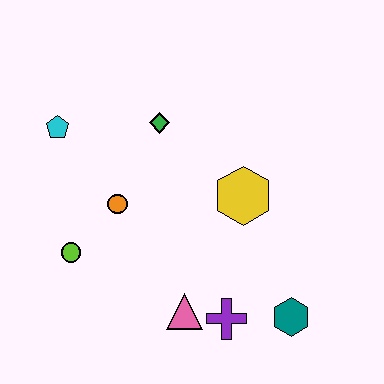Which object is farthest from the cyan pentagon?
The teal hexagon is farthest from the cyan pentagon.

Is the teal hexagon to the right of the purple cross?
Yes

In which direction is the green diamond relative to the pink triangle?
The green diamond is above the pink triangle.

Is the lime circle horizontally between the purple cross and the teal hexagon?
No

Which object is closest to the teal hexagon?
The purple cross is closest to the teal hexagon.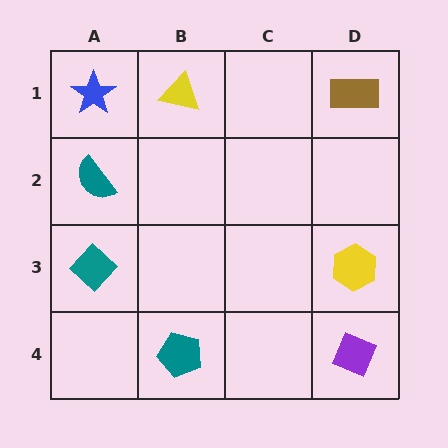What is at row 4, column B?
A teal pentagon.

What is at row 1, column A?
A blue star.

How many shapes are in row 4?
2 shapes.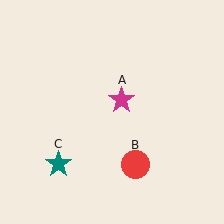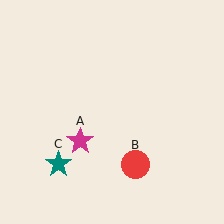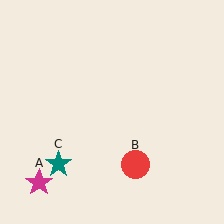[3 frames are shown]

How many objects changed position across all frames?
1 object changed position: magenta star (object A).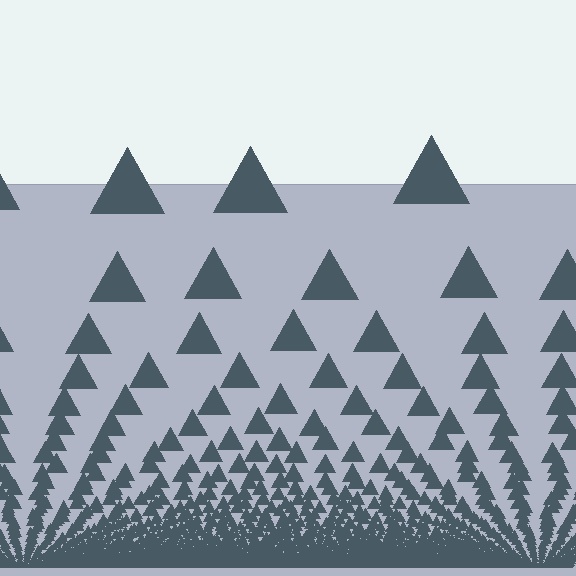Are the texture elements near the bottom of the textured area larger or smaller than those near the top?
Smaller. The gradient is inverted — elements near the bottom are smaller and denser.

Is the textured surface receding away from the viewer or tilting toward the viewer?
The surface appears to tilt toward the viewer. Texture elements get larger and sparser toward the top.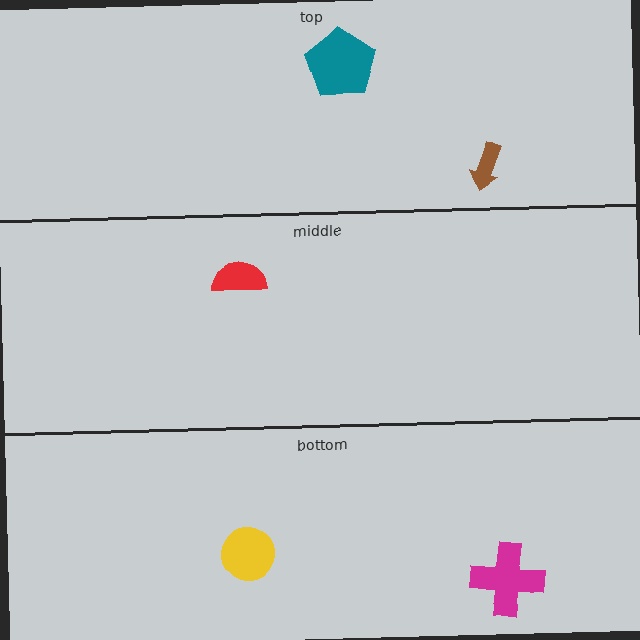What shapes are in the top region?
The brown arrow, the teal pentagon.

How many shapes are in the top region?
2.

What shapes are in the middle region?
The red semicircle.